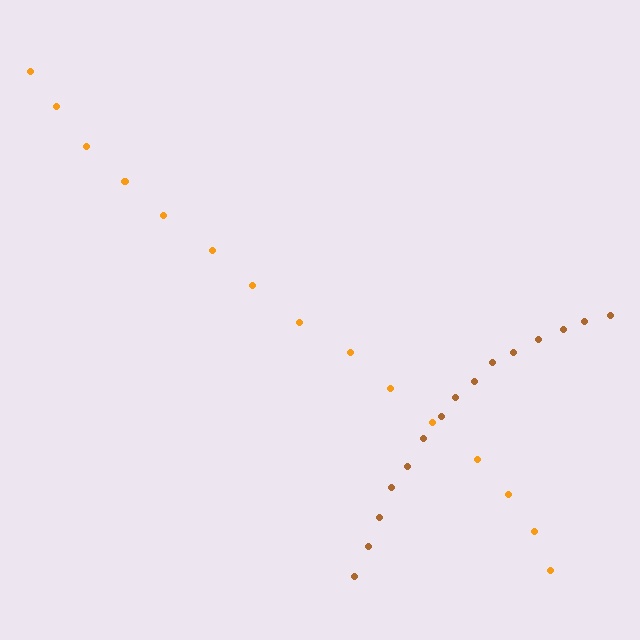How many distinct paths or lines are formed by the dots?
There are 2 distinct paths.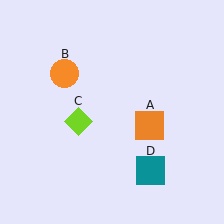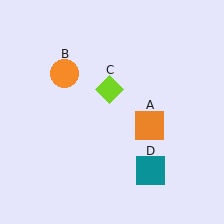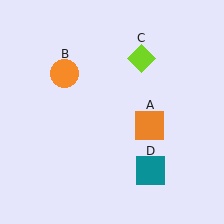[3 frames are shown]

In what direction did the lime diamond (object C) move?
The lime diamond (object C) moved up and to the right.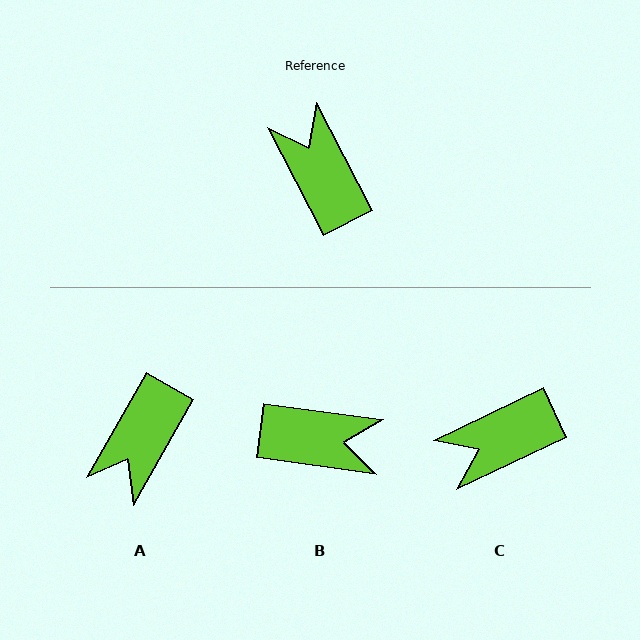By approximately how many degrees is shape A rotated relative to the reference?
Approximately 123 degrees counter-clockwise.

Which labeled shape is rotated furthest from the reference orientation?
B, about 125 degrees away.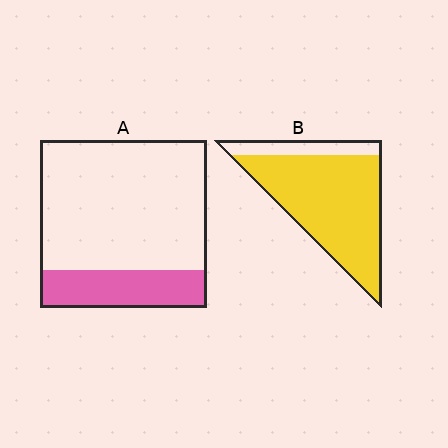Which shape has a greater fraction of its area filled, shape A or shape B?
Shape B.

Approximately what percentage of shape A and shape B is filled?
A is approximately 25% and B is approximately 85%.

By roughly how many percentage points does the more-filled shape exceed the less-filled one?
By roughly 60 percentage points (B over A).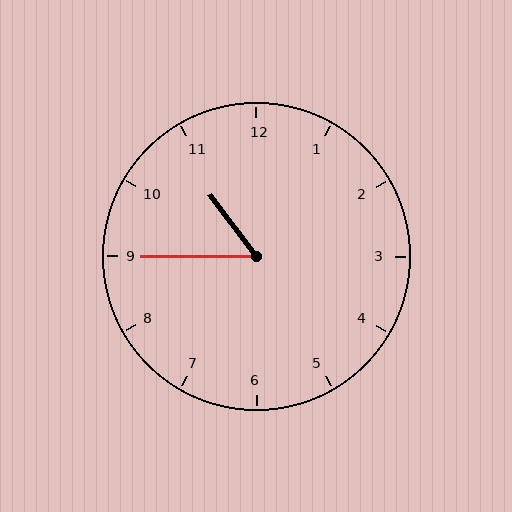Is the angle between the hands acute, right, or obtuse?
It is acute.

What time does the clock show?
10:45.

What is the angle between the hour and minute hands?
Approximately 52 degrees.